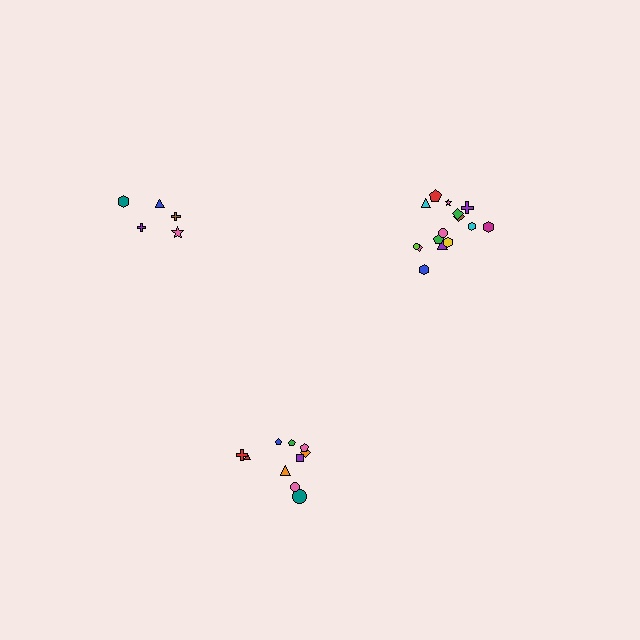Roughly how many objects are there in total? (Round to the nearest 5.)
Roughly 30 objects in total.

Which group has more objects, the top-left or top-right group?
The top-right group.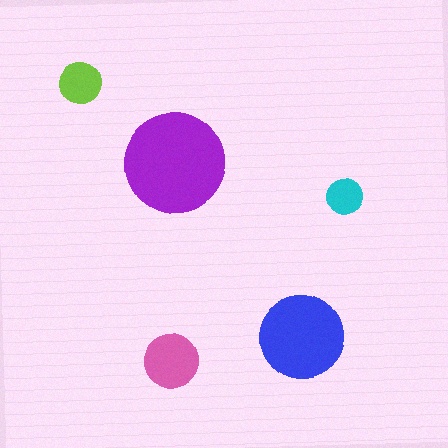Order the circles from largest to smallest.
the purple one, the blue one, the pink one, the lime one, the cyan one.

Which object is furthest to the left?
The lime circle is leftmost.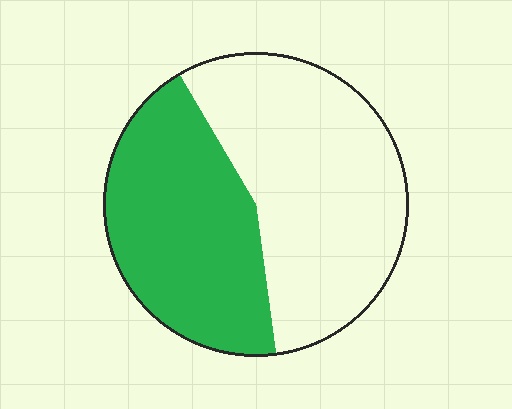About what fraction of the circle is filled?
About two fifths (2/5).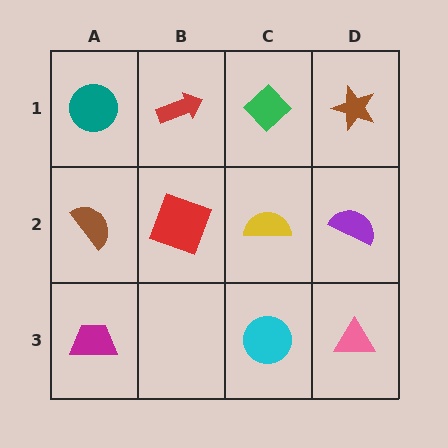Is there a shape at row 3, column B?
No, that cell is empty.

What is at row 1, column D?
A brown star.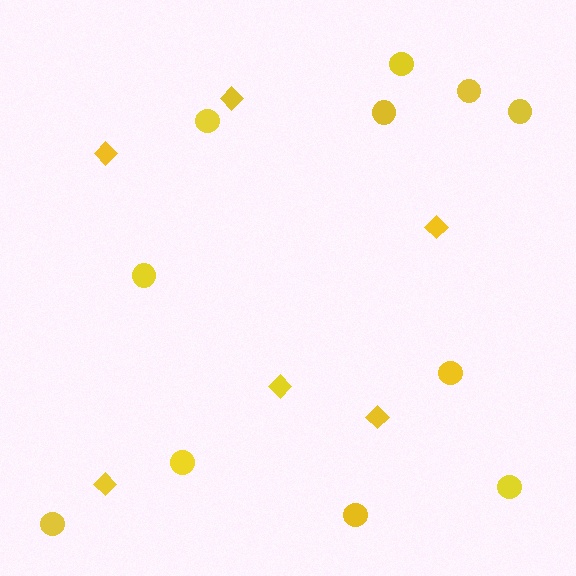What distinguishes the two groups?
There are 2 groups: one group of diamonds (6) and one group of circles (11).